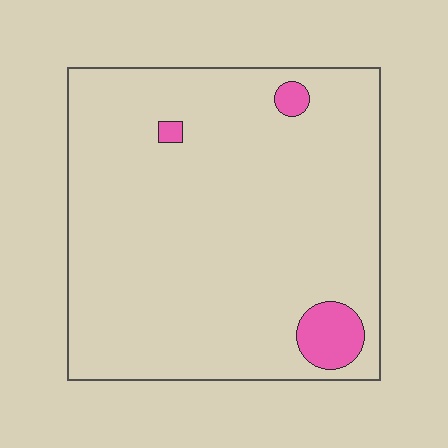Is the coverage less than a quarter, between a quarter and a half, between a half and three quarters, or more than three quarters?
Less than a quarter.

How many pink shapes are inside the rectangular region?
3.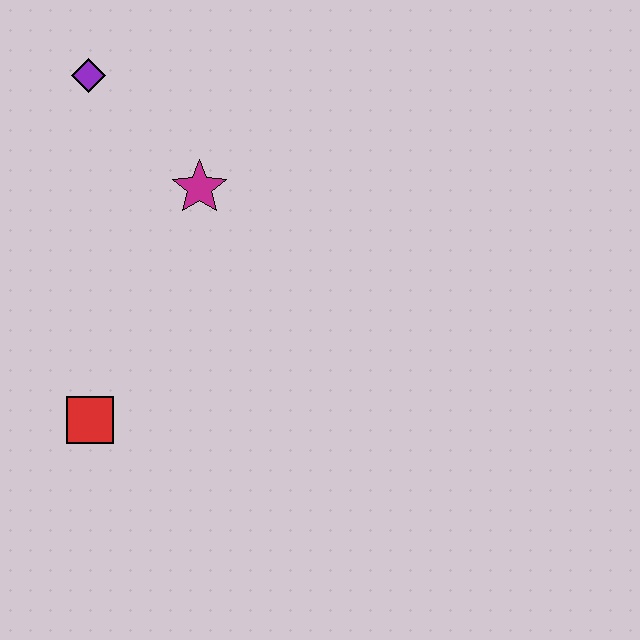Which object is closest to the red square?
The magenta star is closest to the red square.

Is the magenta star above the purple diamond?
No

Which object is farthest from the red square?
The purple diamond is farthest from the red square.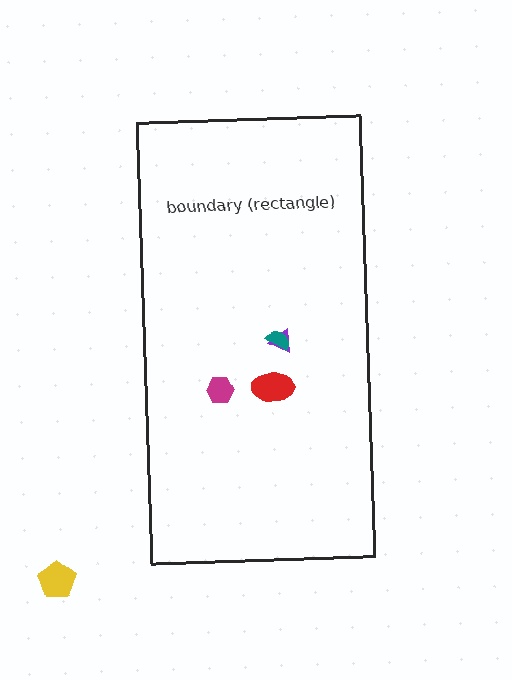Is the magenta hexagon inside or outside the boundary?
Inside.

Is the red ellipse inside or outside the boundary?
Inside.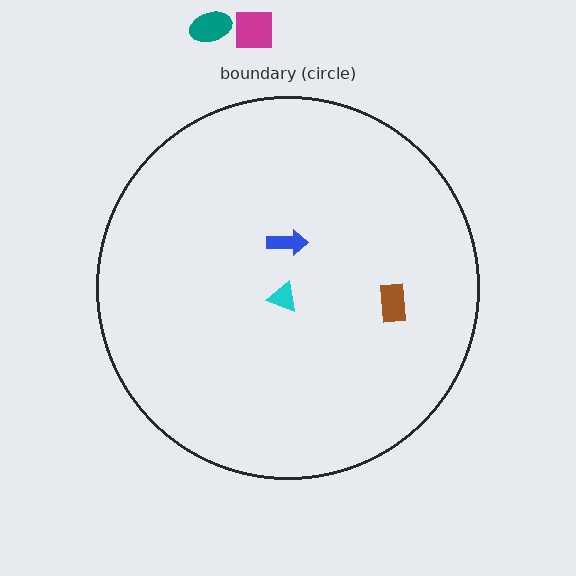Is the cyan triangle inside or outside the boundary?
Inside.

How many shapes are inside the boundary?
3 inside, 2 outside.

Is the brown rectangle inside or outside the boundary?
Inside.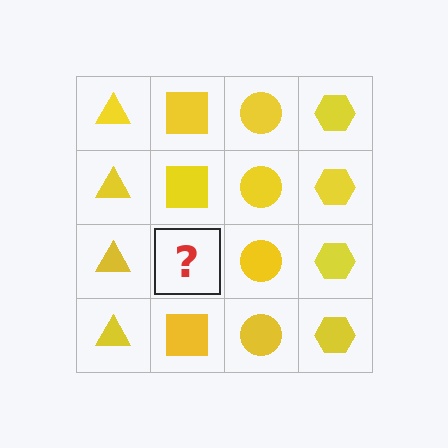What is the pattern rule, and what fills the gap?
The rule is that each column has a consistent shape. The gap should be filled with a yellow square.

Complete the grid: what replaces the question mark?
The question mark should be replaced with a yellow square.